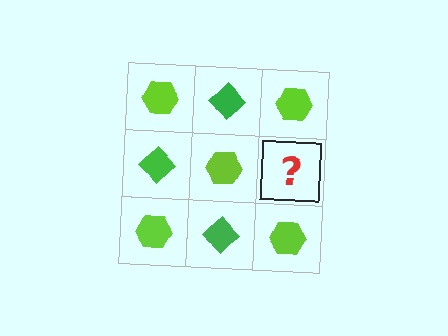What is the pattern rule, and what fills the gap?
The rule is that it alternates lime hexagon and green diamond in a checkerboard pattern. The gap should be filled with a green diamond.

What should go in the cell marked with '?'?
The missing cell should contain a green diamond.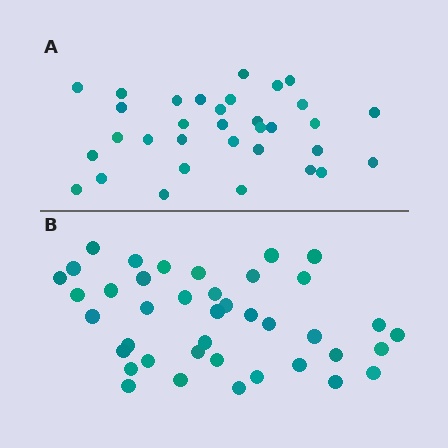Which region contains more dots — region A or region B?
Region B (the bottom region) has more dots.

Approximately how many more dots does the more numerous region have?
Region B has roughly 8 or so more dots than region A.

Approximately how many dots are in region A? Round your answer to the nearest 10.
About 30 dots. (The exact count is 33, which rounds to 30.)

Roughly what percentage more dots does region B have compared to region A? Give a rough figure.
About 20% more.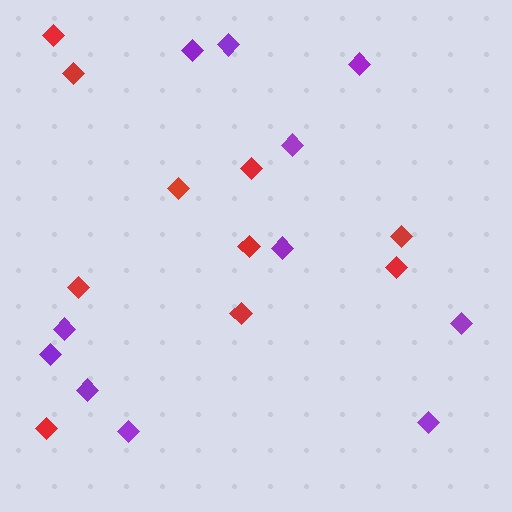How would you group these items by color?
There are 2 groups: one group of purple diamonds (11) and one group of red diamonds (10).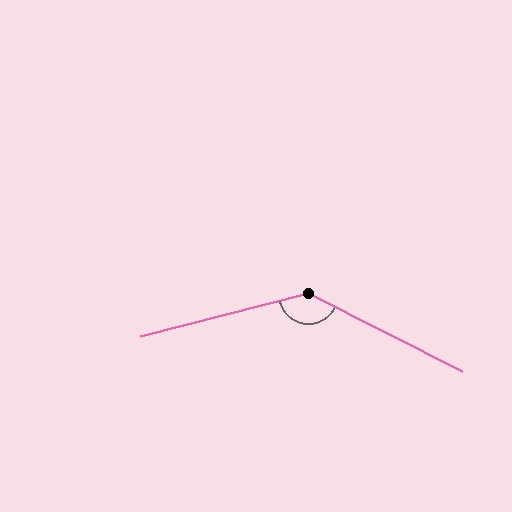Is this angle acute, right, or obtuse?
It is obtuse.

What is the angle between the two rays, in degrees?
Approximately 139 degrees.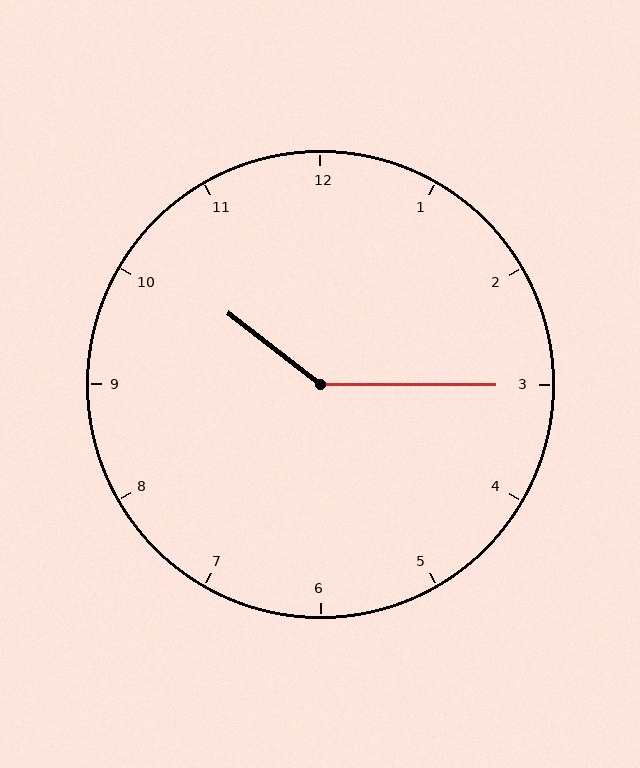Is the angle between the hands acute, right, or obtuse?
It is obtuse.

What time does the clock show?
10:15.